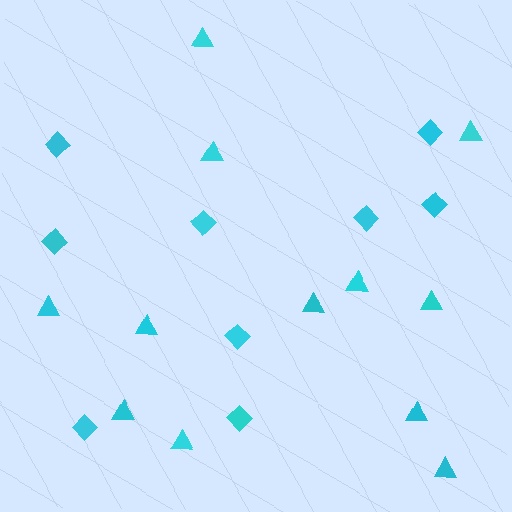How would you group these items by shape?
There are 2 groups: one group of diamonds (9) and one group of triangles (12).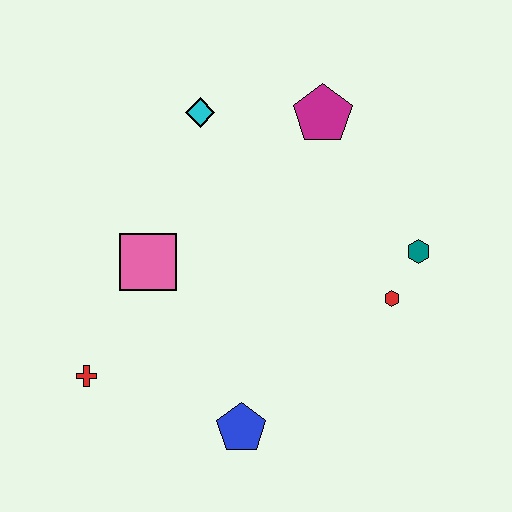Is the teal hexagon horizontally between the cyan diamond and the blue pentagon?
No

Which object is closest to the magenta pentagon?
The cyan diamond is closest to the magenta pentagon.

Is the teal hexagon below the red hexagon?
No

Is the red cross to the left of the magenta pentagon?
Yes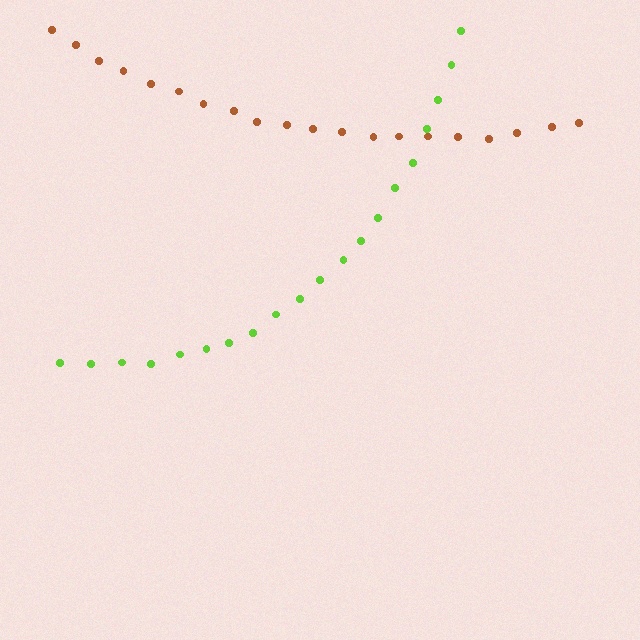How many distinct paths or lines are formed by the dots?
There are 2 distinct paths.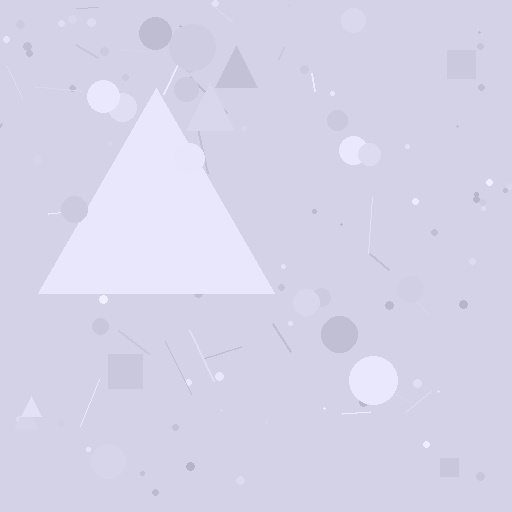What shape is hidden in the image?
A triangle is hidden in the image.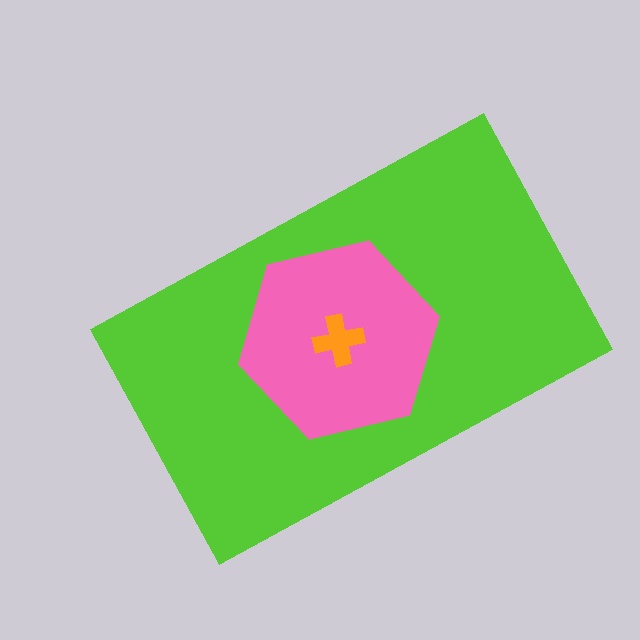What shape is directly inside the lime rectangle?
The pink hexagon.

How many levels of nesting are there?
3.